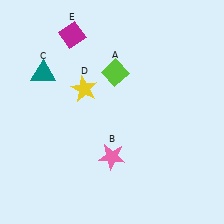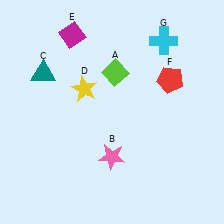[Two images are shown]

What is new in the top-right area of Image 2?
A cyan cross (G) was added in the top-right area of Image 2.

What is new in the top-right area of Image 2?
A red pentagon (F) was added in the top-right area of Image 2.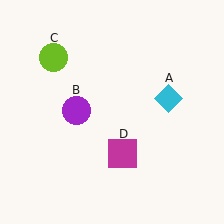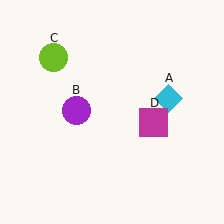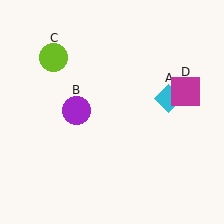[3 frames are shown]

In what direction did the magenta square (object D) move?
The magenta square (object D) moved up and to the right.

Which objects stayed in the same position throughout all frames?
Cyan diamond (object A) and purple circle (object B) and lime circle (object C) remained stationary.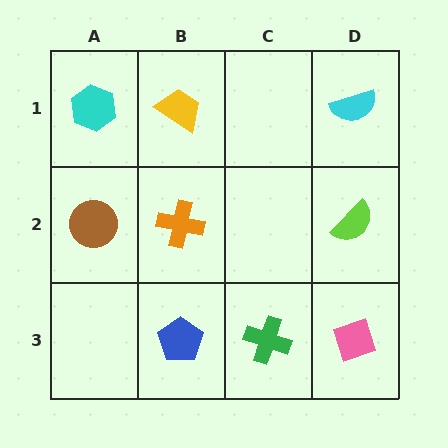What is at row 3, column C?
A green cross.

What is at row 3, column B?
A blue pentagon.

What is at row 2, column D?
A lime semicircle.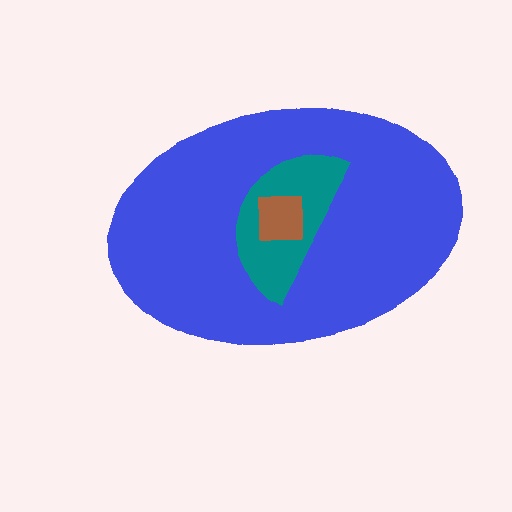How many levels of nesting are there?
3.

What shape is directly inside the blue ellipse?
The teal semicircle.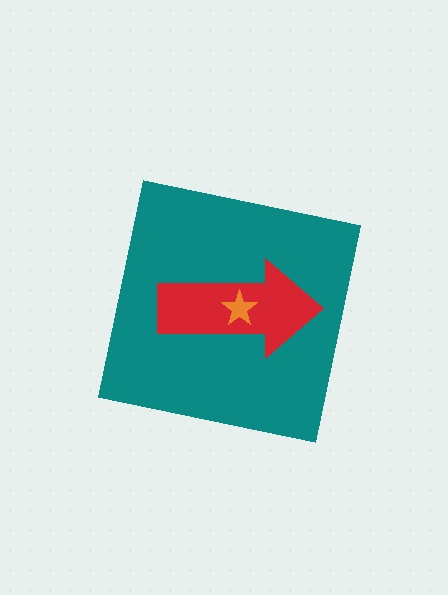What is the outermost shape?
The teal square.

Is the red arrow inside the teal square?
Yes.